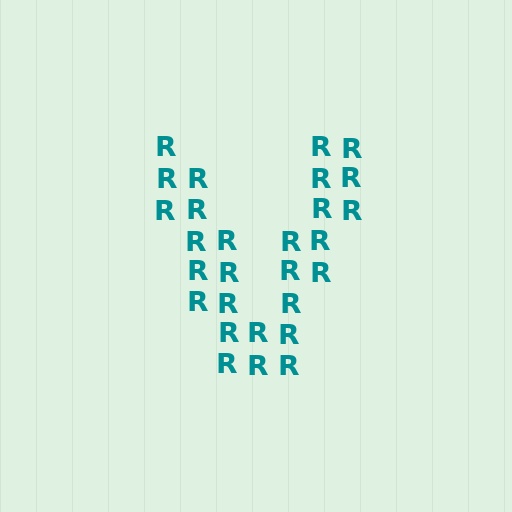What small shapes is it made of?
It is made of small letter R's.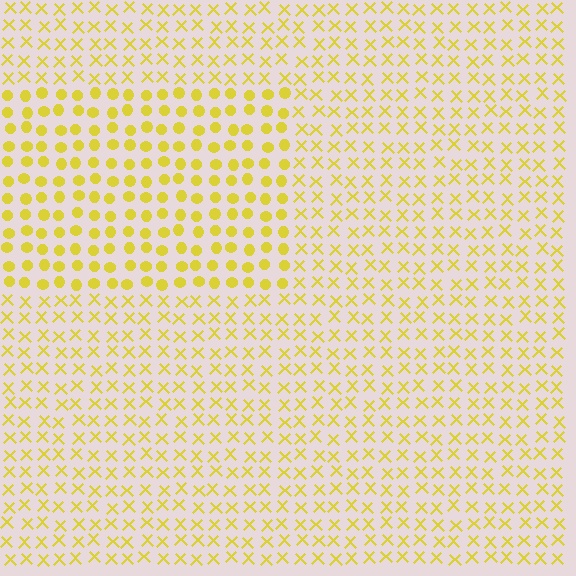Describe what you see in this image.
The image is filled with small yellow elements arranged in a uniform grid. A rectangle-shaped region contains circles, while the surrounding area contains X marks. The boundary is defined purely by the change in element shape.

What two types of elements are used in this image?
The image uses circles inside the rectangle region and X marks outside it.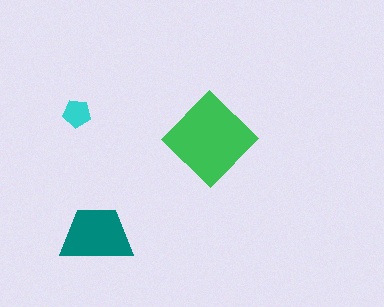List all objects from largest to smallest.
The green diamond, the teal trapezoid, the cyan pentagon.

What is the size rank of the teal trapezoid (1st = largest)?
2nd.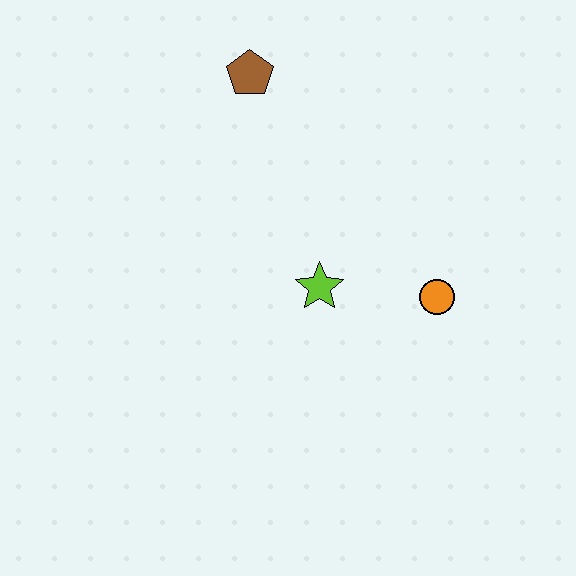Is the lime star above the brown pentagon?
No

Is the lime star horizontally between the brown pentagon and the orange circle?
Yes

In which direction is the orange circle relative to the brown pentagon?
The orange circle is below the brown pentagon.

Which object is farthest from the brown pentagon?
The orange circle is farthest from the brown pentagon.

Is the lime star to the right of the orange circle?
No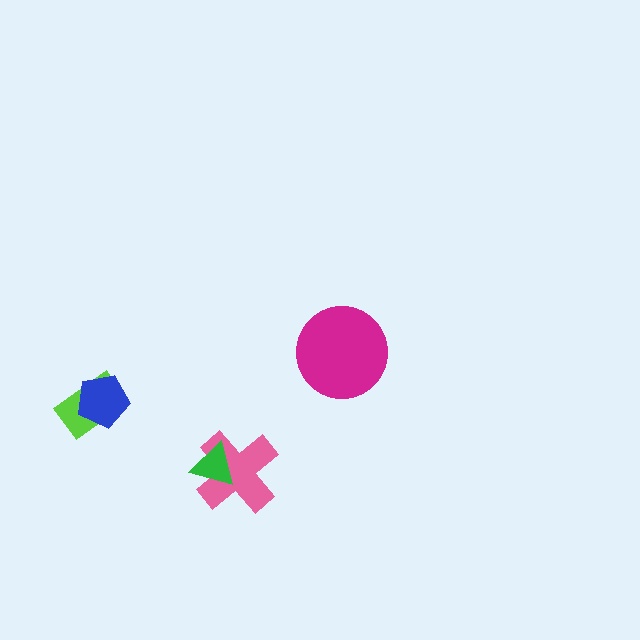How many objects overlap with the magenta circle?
0 objects overlap with the magenta circle.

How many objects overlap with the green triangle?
1 object overlaps with the green triangle.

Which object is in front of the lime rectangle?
The blue pentagon is in front of the lime rectangle.